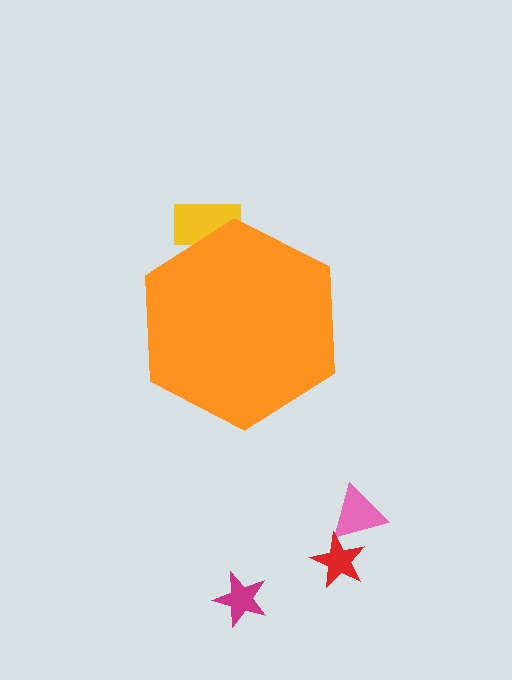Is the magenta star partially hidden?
No, the magenta star is fully visible.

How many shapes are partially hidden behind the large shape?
1 shape is partially hidden.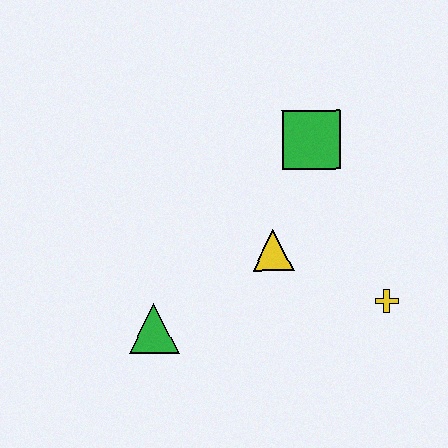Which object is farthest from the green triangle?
The green square is farthest from the green triangle.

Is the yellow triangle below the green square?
Yes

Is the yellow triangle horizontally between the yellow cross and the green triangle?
Yes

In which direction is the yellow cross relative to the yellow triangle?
The yellow cross is to the right of the yellow triangle.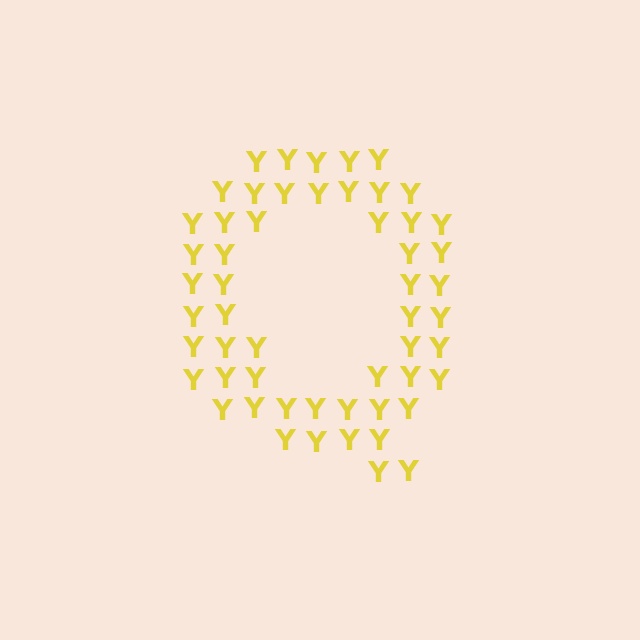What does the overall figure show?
The overall figure shows the letter Q.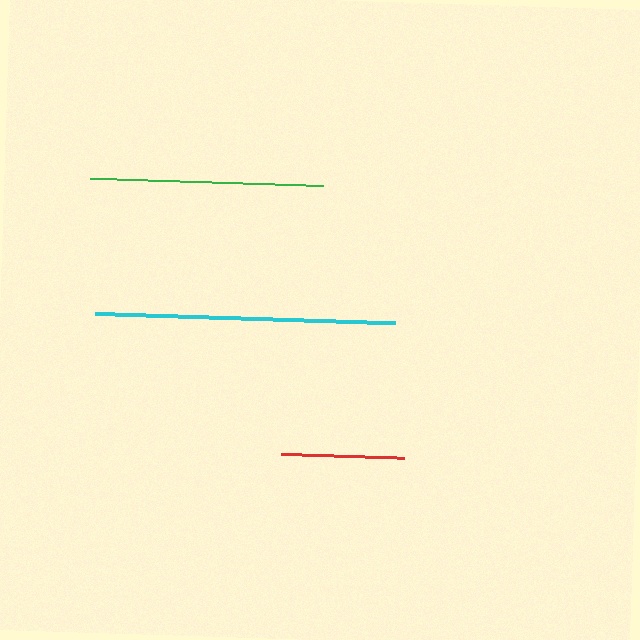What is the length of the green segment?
The green segment is approximately 234 pixels long.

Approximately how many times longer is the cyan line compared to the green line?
The cyan line is approximately 1.3 times the length of the green line.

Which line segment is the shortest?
The red line is the shortest at approximately 122 pixels.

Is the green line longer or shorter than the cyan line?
The cyan line is longer than the green line.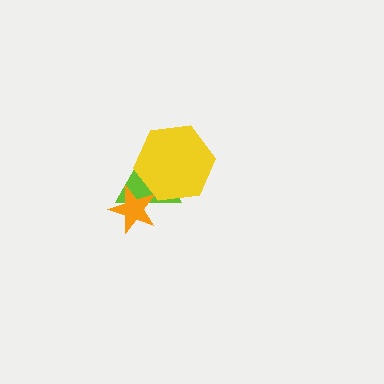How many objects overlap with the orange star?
1 object overlaps with the orange star.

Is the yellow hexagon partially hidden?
No, no other shape covers it.